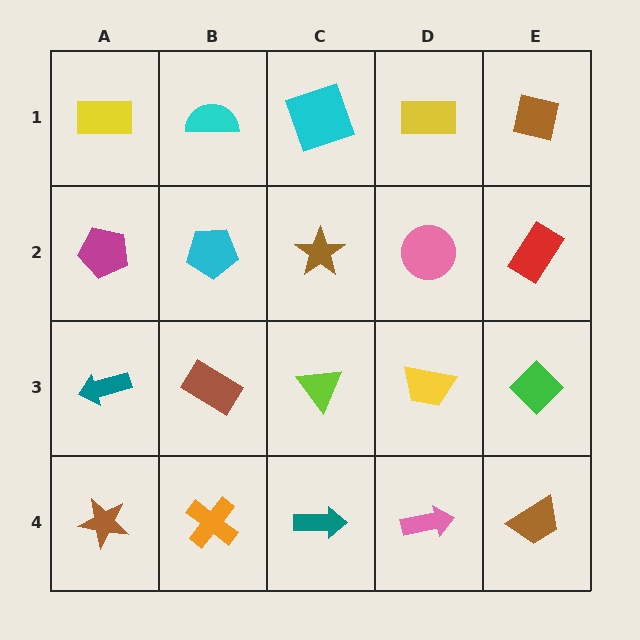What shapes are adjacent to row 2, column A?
A yellow rectangle (row 1, column A), a teal arrow (row 3, column A), a cyan pentagon (row 2, column B).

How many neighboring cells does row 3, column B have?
4.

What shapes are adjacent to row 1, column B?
A cyan pentagon (row 2, column B), a yellow rectangle (row 1, column A), a cyan square (row 1, column C).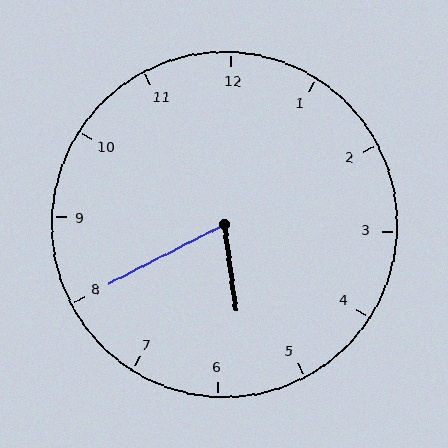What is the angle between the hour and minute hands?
Approximately 70 degrees.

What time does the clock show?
5:40.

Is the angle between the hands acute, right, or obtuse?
It is acute.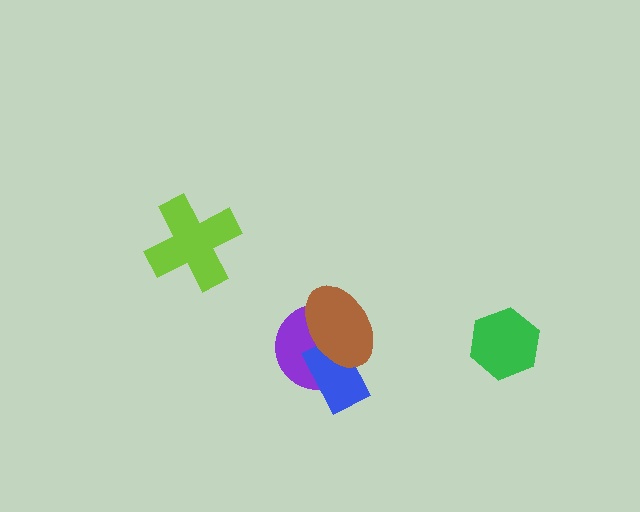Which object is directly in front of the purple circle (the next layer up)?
The blue rectangle is directly in front of the purple circle.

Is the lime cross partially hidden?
No, no other shape covers it.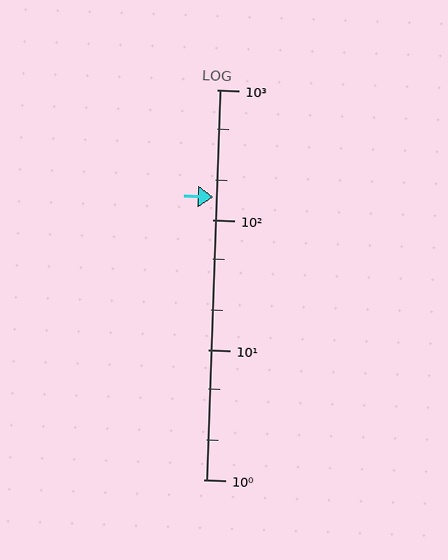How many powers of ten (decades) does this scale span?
The scale spans 3 decades, from 1 to 1000.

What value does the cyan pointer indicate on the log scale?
The pointer indicates approximately 150.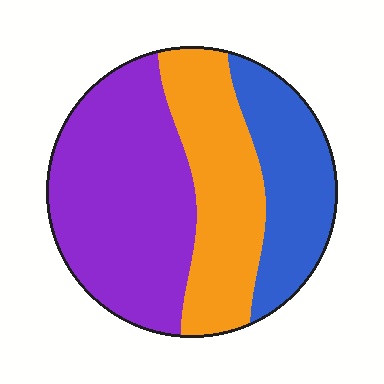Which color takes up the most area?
Purple, at roughly 45%.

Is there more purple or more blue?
Purple.